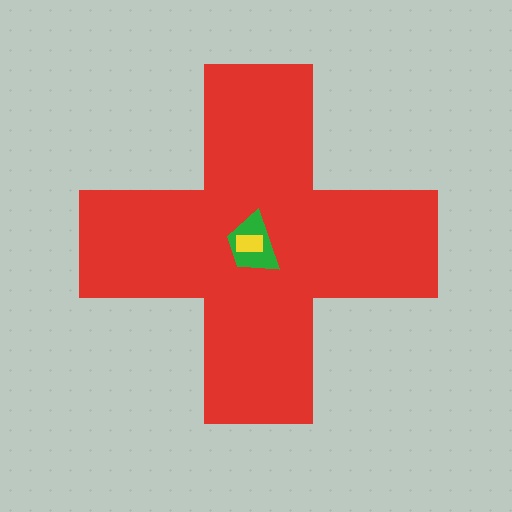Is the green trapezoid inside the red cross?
Yes.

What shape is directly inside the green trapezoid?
The yellow rectangle.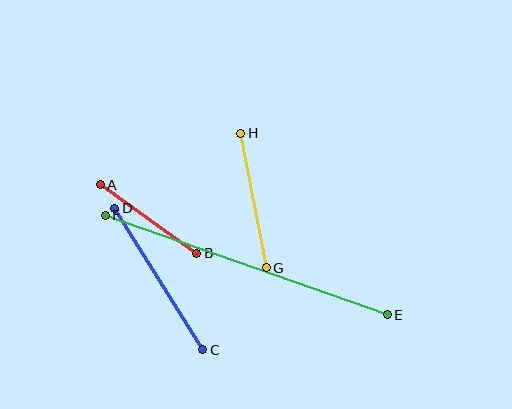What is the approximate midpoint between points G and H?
The midpoint is at approximately (253, 200) pixels.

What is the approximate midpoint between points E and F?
The midpoint is at approximately (246, 265) pixels.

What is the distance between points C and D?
The distance is approximately 167 pixels.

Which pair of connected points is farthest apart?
Points E and F are farthest apart.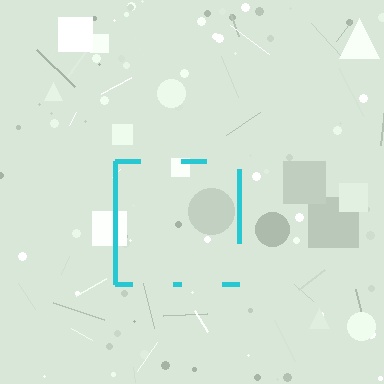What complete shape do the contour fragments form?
The contour fragments form a square.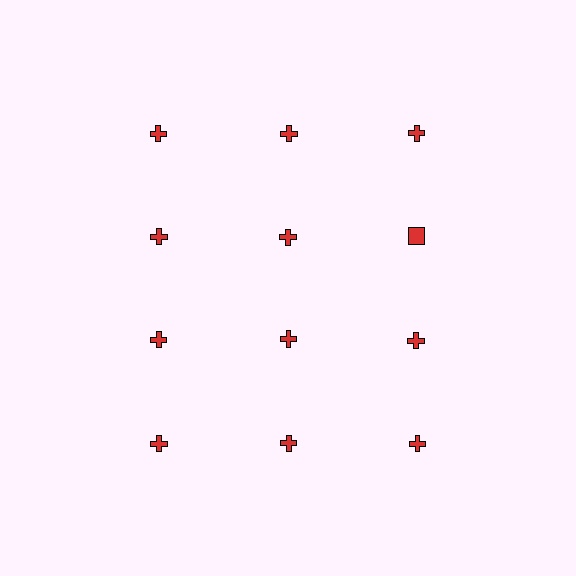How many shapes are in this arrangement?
There are 12 shapes arranged in a grid pattern.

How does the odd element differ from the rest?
It has a different shape: square instead of cross.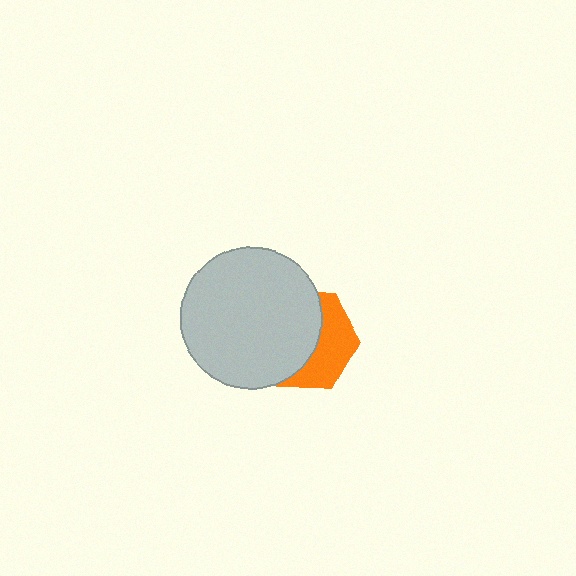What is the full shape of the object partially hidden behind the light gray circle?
The partially hidden object is an orange hexagon.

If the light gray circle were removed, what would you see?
You would see the complete orange hexagon.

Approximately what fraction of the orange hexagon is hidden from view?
Roughly 57% of the orange hexagon is hidden behind the light gray circle.